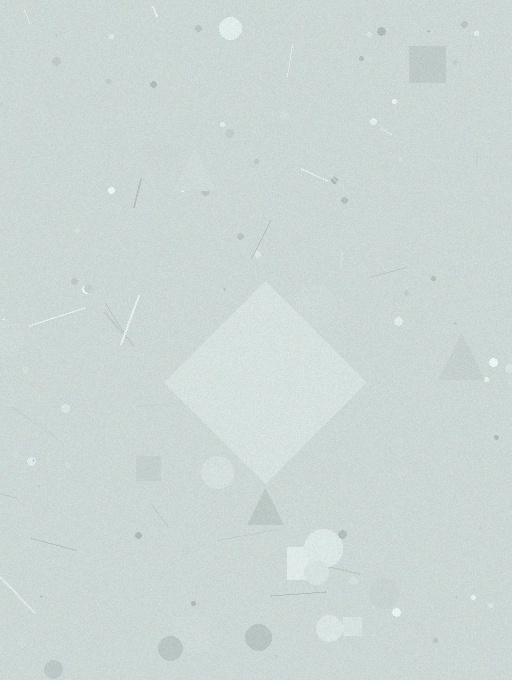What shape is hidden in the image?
A diamond is hidden in the image.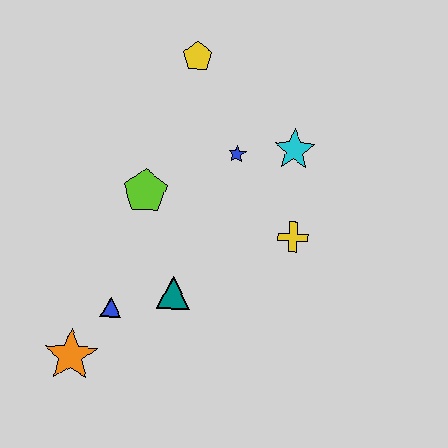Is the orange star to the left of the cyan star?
Yes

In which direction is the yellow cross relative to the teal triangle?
The yellow cross is to the right of the teal triangle.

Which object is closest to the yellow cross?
The cyan star is closest to the yellow cross.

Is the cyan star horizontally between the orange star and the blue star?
No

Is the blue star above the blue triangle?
Yes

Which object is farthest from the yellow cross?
The orange star is farthest from the yellow cross.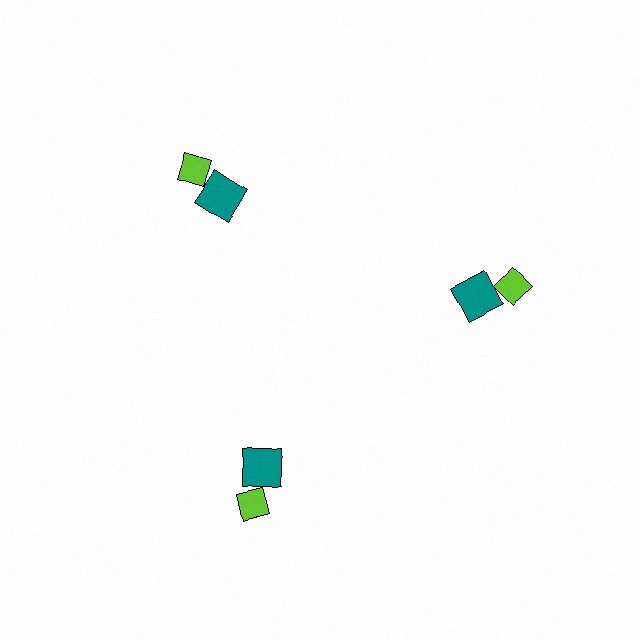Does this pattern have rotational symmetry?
Yes, this pattern has 3-fold rotational symmetry. It looks the same after rotating 120 degrees around the center.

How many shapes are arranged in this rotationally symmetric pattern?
There are 6 shapes, arranged in 3 groups of 2.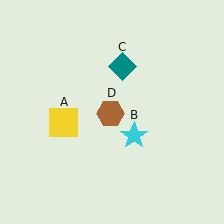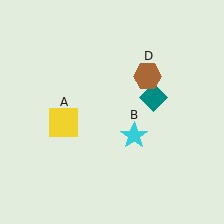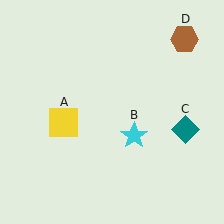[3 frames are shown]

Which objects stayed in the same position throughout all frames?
Yellow square (object A) and cyan star (object B) remained stationary.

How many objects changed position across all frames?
2 objects changed position: teal diamond (object C), brown hexagon (object D).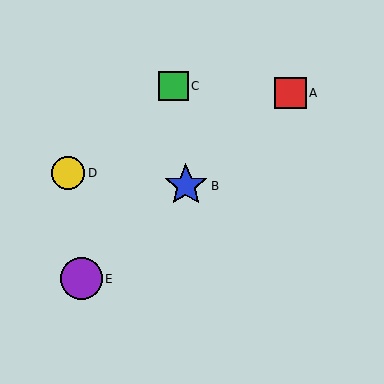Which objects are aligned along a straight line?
Objects A, B, E are aligned along a straight line.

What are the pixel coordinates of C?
Object C is at (173, 86).